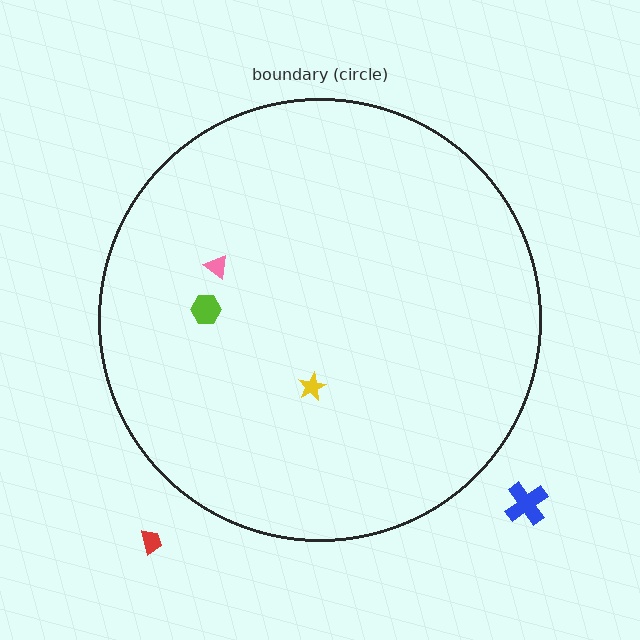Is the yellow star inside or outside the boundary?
Inside.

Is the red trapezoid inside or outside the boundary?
Outside.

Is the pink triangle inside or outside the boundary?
Inside.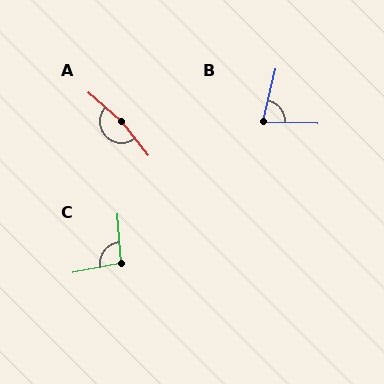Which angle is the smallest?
B, at approximately 79 degrees.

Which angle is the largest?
A, at approximately 169 degrees.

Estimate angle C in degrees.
Approximately 98 degrees.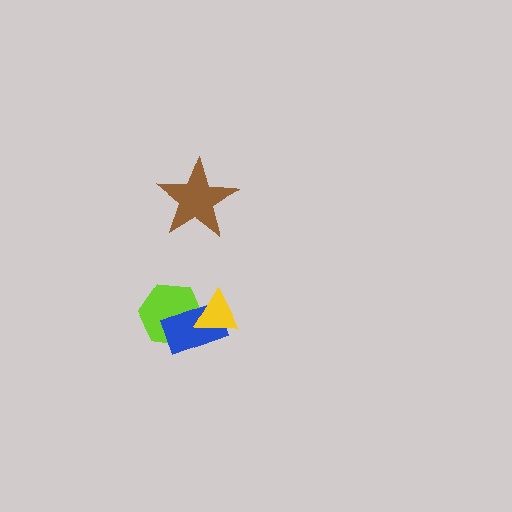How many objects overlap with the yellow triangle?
2 objects overlap with the yellow triangle.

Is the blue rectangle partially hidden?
Yes, it is partially covered by another shape.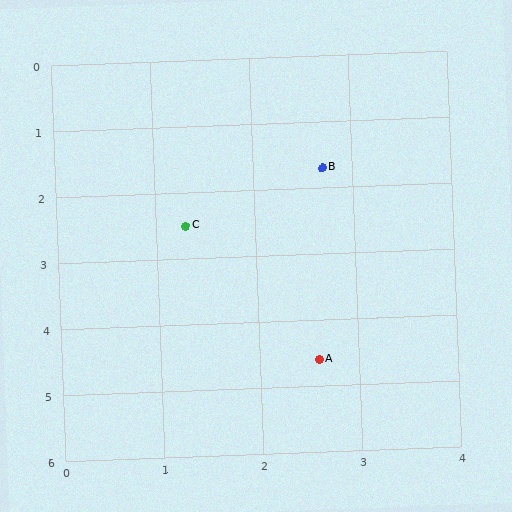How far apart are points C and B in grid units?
Points C and B are about 1.6 grid units apart.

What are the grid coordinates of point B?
Point B is at approximately (2.7, 1.7).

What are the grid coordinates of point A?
Point A is at approximately (2.6, 4.6).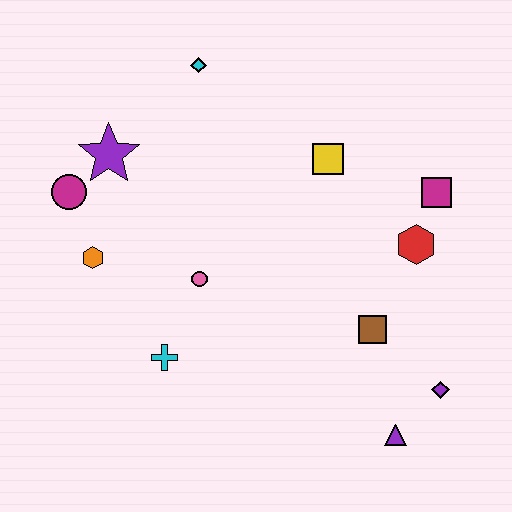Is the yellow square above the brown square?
Yes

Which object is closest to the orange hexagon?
The magenta circle is closest to the orange hexagon.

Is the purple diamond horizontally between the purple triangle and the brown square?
No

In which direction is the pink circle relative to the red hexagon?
The pink circle is to the left of the red hexagon.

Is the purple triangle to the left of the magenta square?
Yes